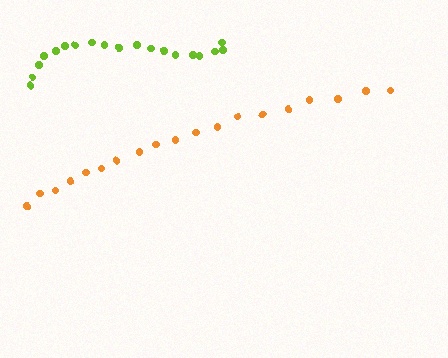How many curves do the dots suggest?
There are 2 distinct paths.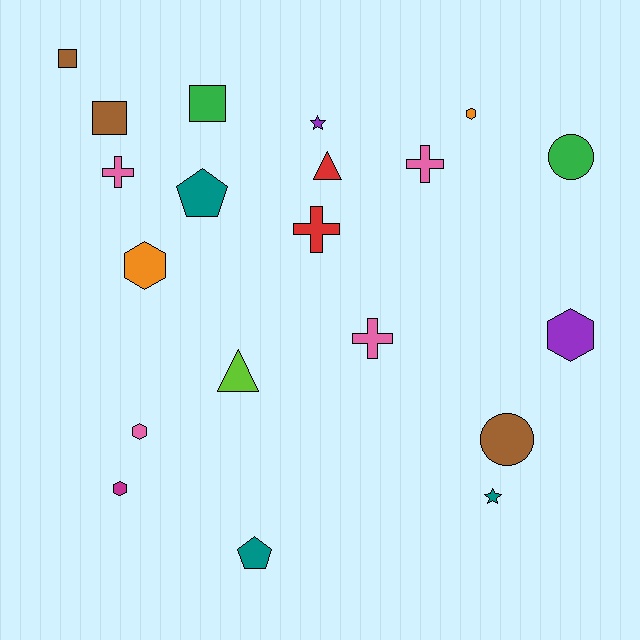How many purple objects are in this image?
There are 2 purple objects.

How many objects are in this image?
There are 20 objects.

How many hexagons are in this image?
There are 5 hexagons.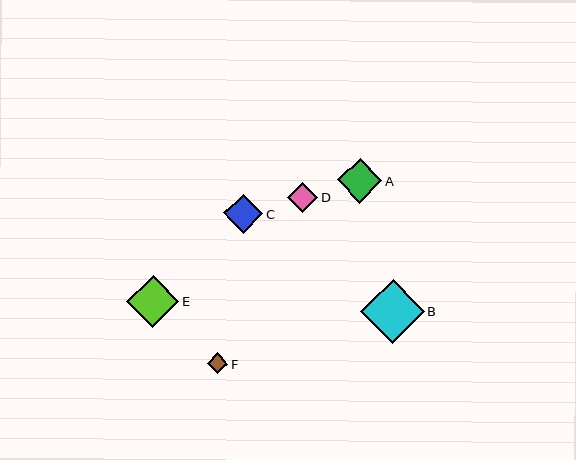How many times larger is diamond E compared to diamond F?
Diamond E is approximately 2.5 times the size of diamond F.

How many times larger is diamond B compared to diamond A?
Diamond B is approximately 1.4 times the size of diamond A.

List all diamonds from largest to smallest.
From largest to smallest: B, E, A, C, D, F.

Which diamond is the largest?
Diamond B is the largest with a size of approximately 64 pixels.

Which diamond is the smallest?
Diamond F is the smallest with a size of approximately 21 pixels.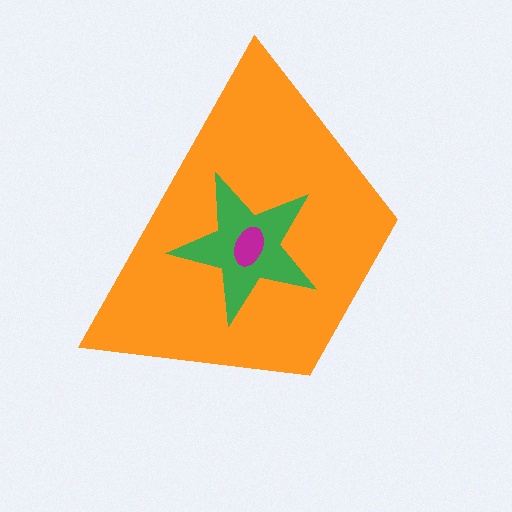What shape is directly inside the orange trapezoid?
The green star.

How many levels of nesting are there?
3.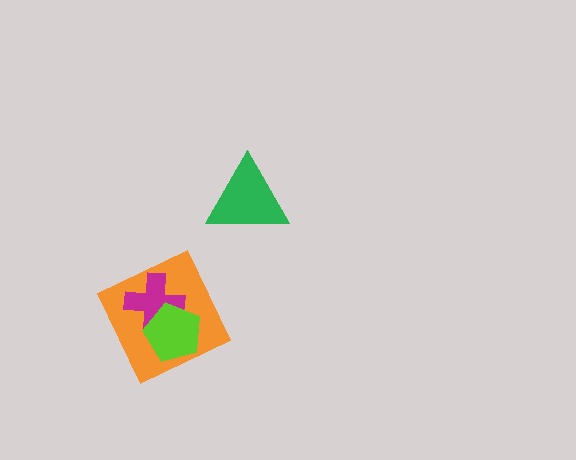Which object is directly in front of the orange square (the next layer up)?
The magenta cross is directly in front of the orange square.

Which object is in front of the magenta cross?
The lime pentagon is in front of the magenta cross.